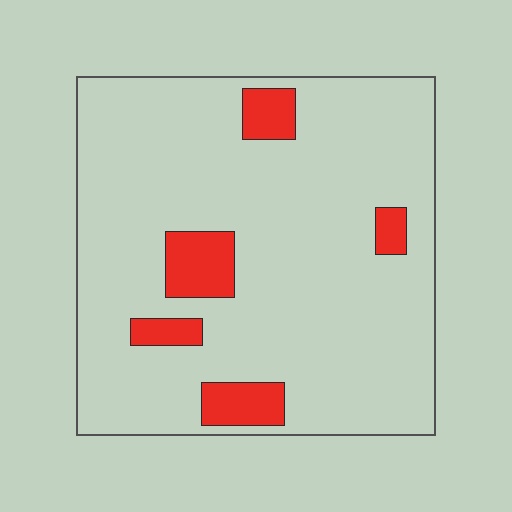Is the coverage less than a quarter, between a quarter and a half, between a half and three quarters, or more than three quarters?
Less than a quarter.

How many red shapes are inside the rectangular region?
5.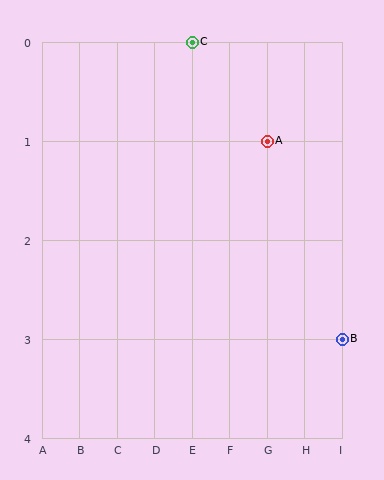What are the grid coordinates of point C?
Point C is at grid coordinates (E, 0).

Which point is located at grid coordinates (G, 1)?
Point A is at (G, 1).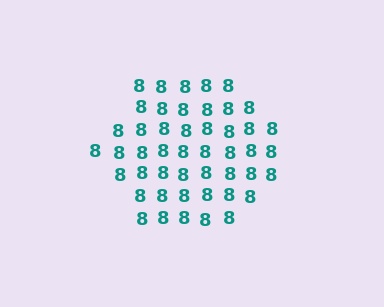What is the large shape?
The large shape is a hexagon.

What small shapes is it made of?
It is made of small digit 8's.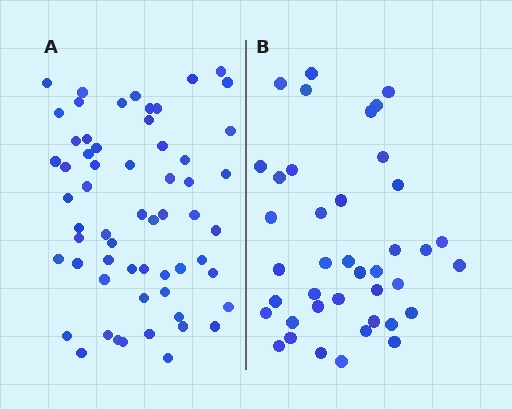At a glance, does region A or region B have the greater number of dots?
Region A (the left region) has more dots.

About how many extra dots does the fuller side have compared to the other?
Region A has approximately 20 more dots than region B.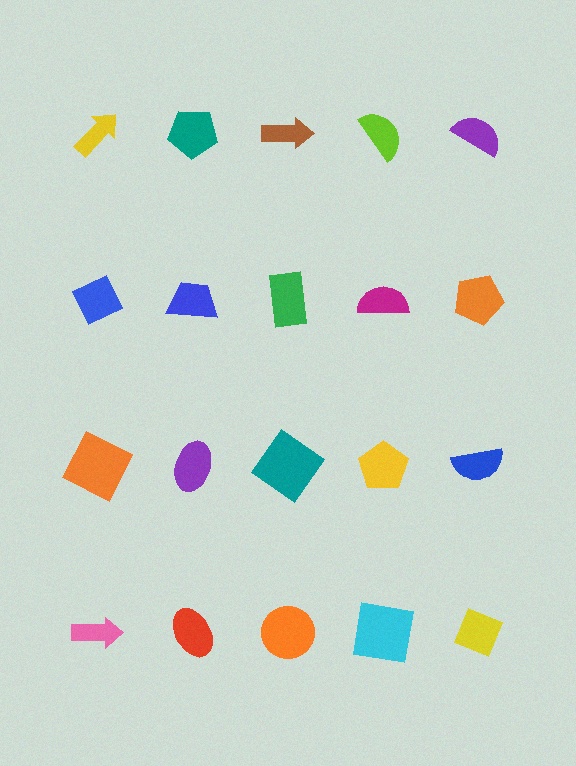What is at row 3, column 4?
A yellow pentagon.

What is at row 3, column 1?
An orange square.